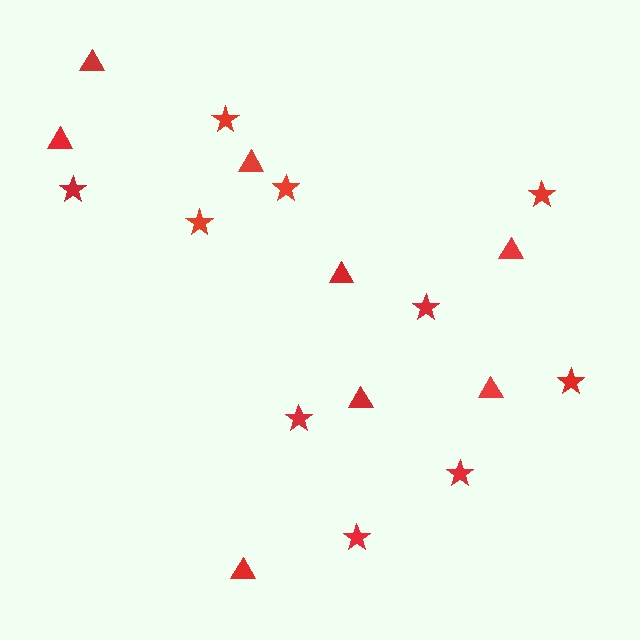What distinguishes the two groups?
There are 2 groups: one group of stars (10) and one group of triangles (8).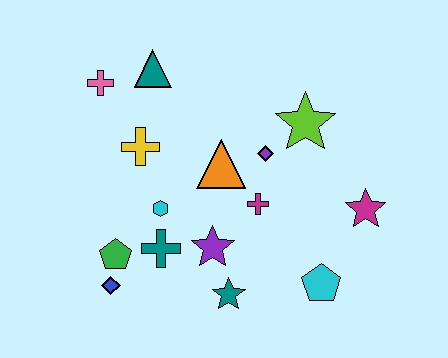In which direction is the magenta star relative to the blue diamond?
The magenta star is to the right of the blue diamond.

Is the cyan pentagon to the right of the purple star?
Yes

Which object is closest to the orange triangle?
The purple diamond is closest to the orange triangle.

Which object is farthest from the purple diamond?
The blue diamond is farthest from the purple diamond.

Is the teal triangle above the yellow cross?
Yes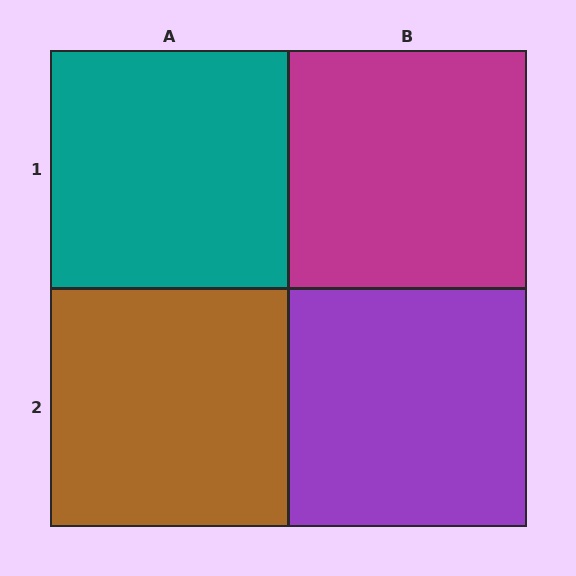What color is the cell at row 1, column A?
Teal.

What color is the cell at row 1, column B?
Magenta.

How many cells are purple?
1 cell is purple.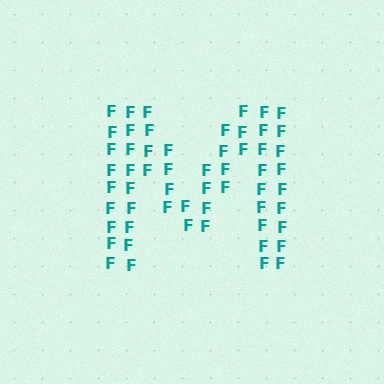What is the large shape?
The large shape is the letter M.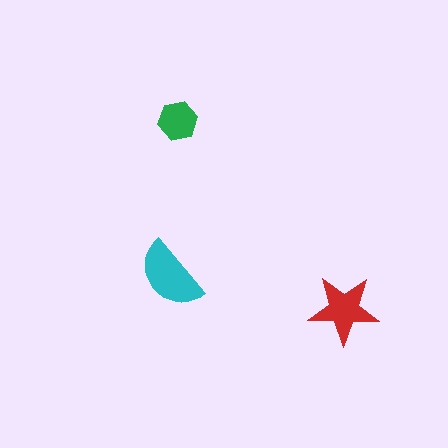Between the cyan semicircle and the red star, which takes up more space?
The cyan semicircle.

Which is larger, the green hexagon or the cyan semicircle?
The cyan semicircle.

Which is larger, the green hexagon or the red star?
The red star.